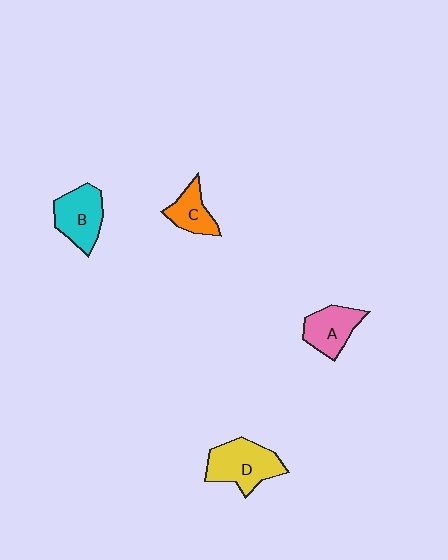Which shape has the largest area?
Shape D (yellow).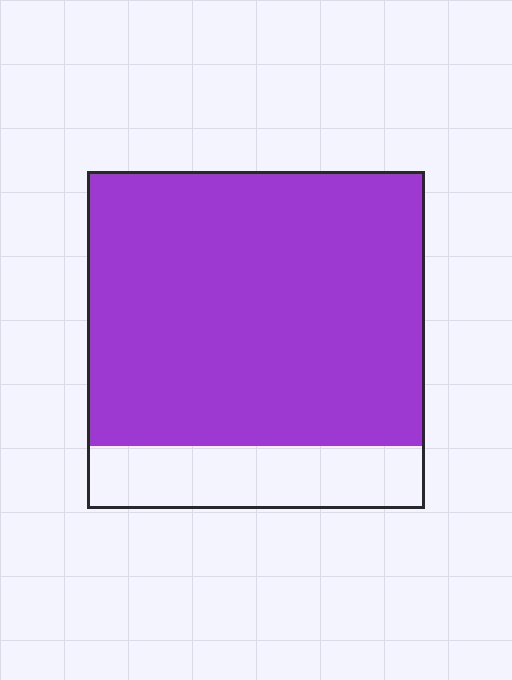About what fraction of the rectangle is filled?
About four fifths (4/5).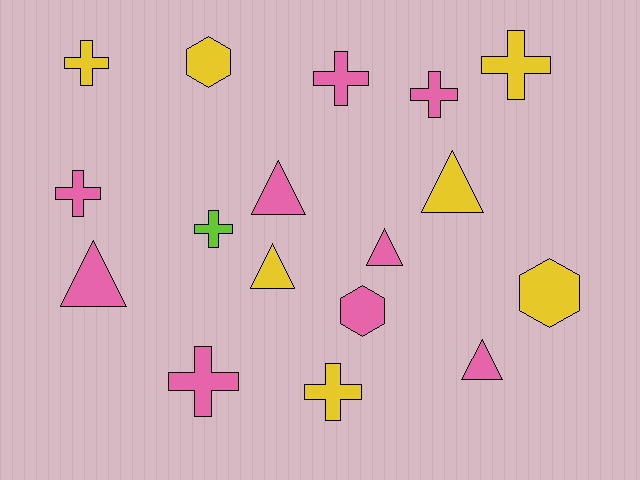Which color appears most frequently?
Pink, with 9 objects.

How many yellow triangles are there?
There are 2 yellow triangles.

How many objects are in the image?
There are 17 objects.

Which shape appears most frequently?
Cross, with 8 objects.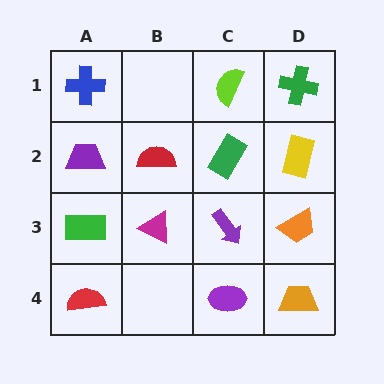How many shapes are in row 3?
4 shapes.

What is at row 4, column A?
A red semicircle.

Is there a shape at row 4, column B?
No, that cell is empty.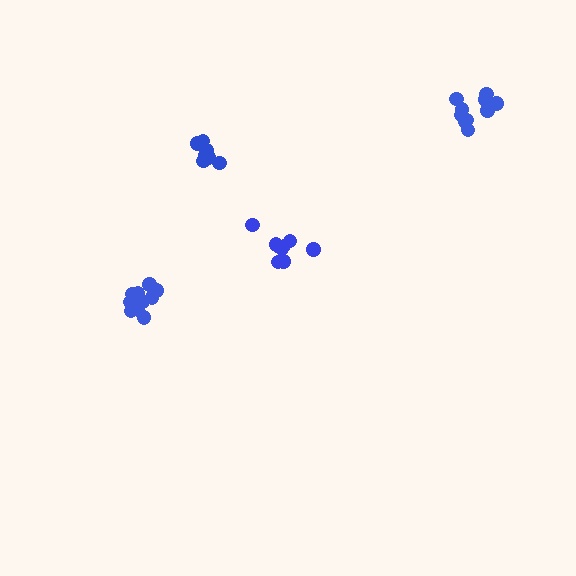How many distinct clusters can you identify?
There are 4 distinct clusters.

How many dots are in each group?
Group 1: 11 dots, Group 2: 10 dots, Group 3: 9 dots, Group 4: 7 dots (37 total).